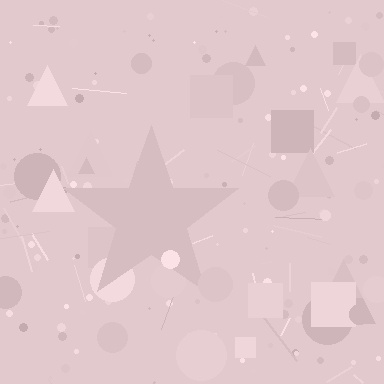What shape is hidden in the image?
A star is hidden in the image.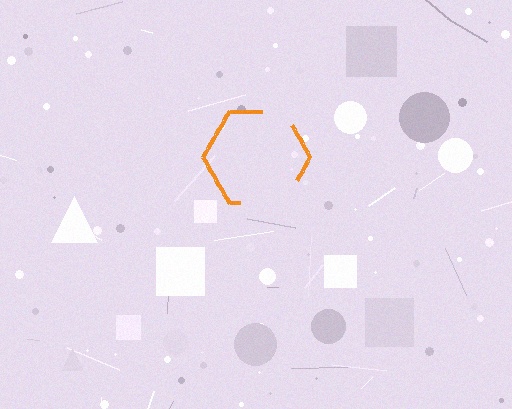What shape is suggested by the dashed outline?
The dashed outline suggests a hexagon.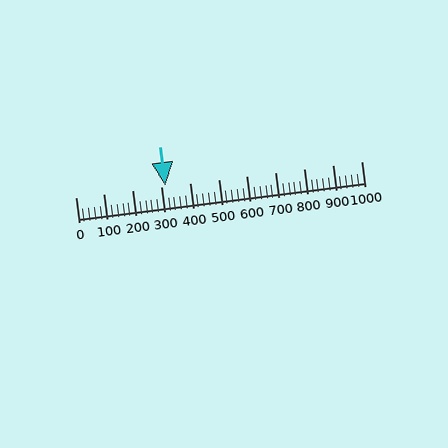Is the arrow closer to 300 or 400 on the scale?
The arrow is closer to 300.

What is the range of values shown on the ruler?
The ruler shows values from 0 to 1000.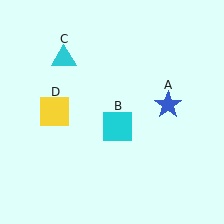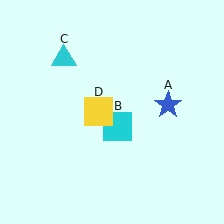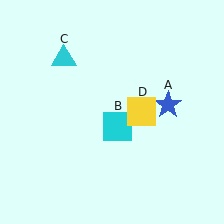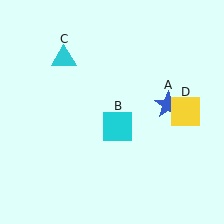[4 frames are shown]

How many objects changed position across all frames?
1 object changed position: yellow square (object D).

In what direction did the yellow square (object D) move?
The yellow square (object D) moved right.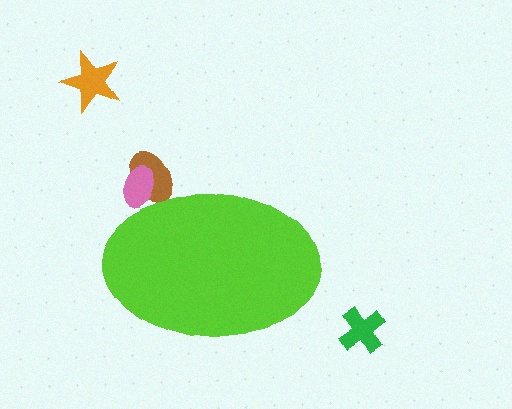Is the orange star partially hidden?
No, the orange star is fully visible.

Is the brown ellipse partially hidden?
Yes, the brown ellipse is partially hidden behind the lime ellipse.